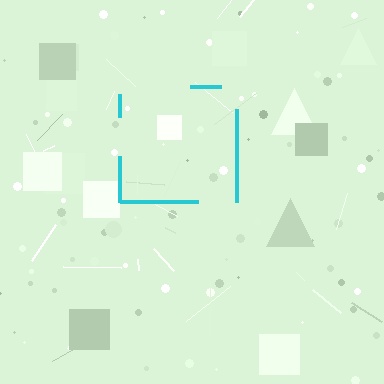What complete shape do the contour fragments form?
The contour fragments form a square.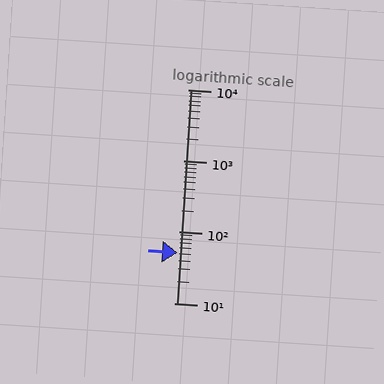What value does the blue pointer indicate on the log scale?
The pointer indicates approximately 51.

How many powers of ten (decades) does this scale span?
The scale spans 3 decades, from 10 to 10000.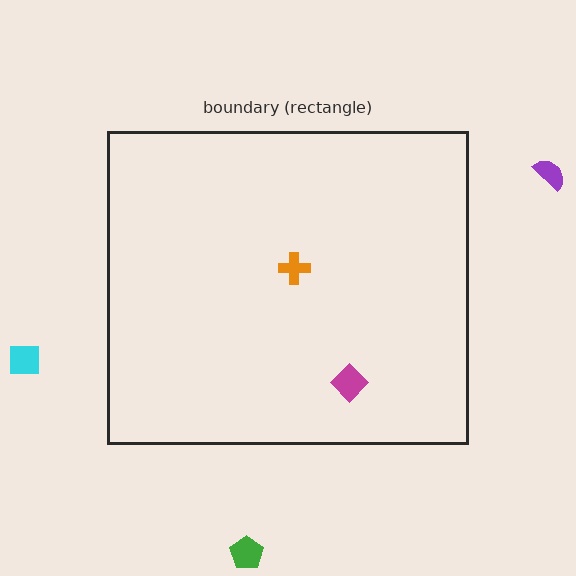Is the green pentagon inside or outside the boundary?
Outside.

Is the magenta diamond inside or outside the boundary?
Inside.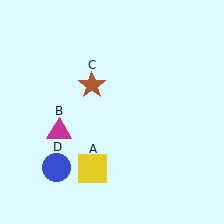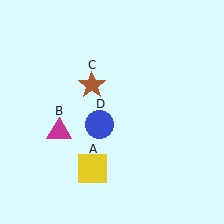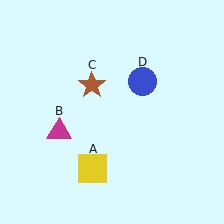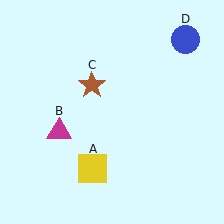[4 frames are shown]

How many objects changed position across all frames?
1 object changed position: blue circle (object D).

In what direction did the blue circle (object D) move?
The blue circle (object D) moved up and to the right.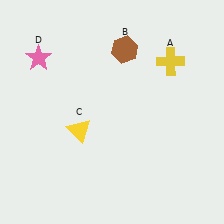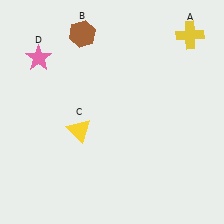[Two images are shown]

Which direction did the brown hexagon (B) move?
The brown hexagon (B) moved left.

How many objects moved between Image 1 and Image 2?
2 objects moved between the two images.